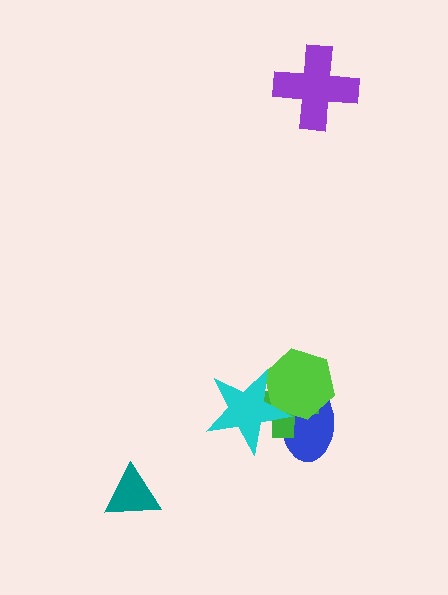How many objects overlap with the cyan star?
3 objects overlap with the cyan star.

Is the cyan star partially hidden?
No, no other shape covers it.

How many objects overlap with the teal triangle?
0 objects overlap with the teal triangle.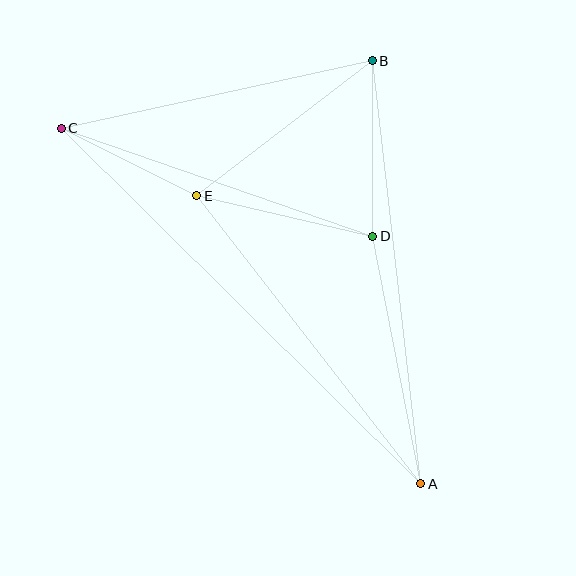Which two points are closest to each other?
Points C and E are closest to each other.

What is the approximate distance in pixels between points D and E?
The distance between D and E is approximately 181 pixels.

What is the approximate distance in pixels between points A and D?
The distance between A and D is approximately 252 pixels.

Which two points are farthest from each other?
Points A and C are farthest from each other.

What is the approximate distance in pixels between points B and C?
The distance between B and C is approximately 318 pixels.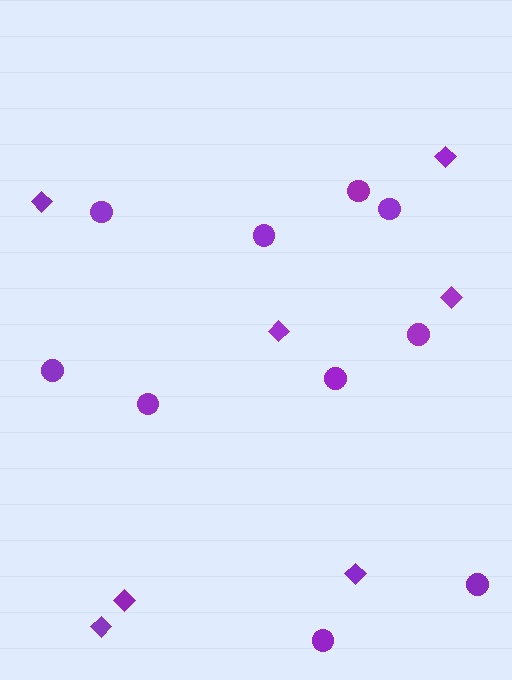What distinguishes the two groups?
There are 2 groups: one group of circles (10) and one group of diamonds (7).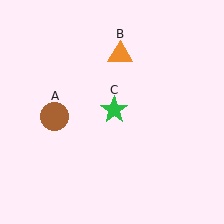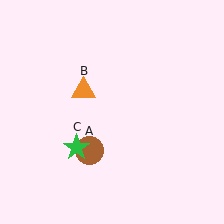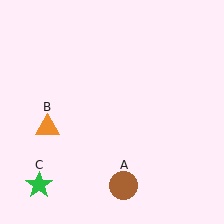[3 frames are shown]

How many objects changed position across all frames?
3 objects changed position: brown circle (object A), orange triangle (object B), green star (object C).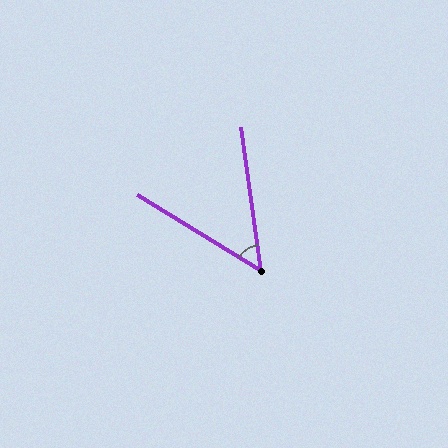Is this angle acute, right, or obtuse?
It is acute.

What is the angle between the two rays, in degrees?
Approximately 51 degrees.